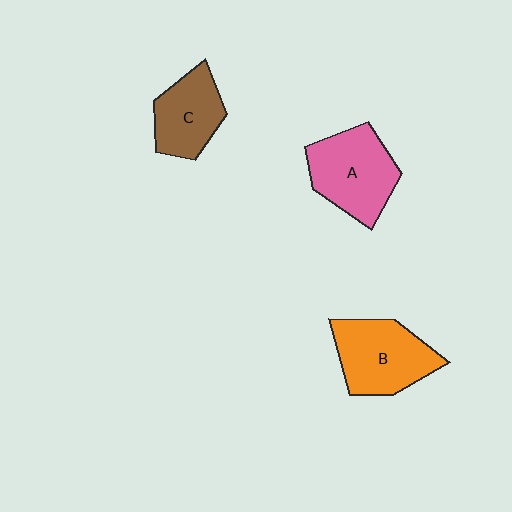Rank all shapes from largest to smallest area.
From largest to smallest: B (orange), A (pink), C (brown).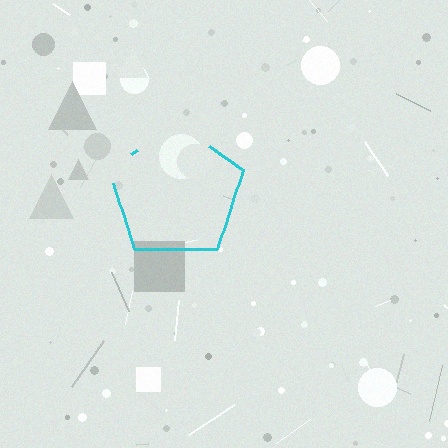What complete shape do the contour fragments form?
The contour fragments form a pentagon.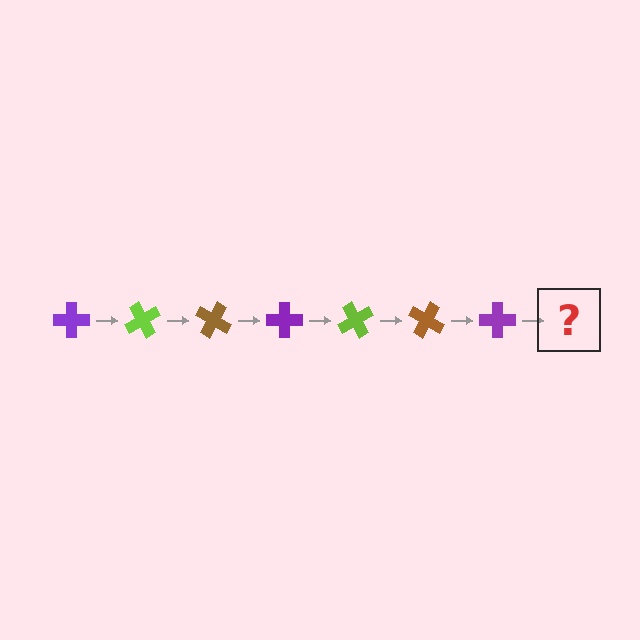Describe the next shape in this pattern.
It should be a lime cross, rotated 420 degrees from the start.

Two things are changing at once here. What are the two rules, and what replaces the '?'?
The two rules are that it rotates 60 degrees each step and the color cycles through purple, lime, and brown. The '?' should be a lime cross, rotated 420 degrees from the start.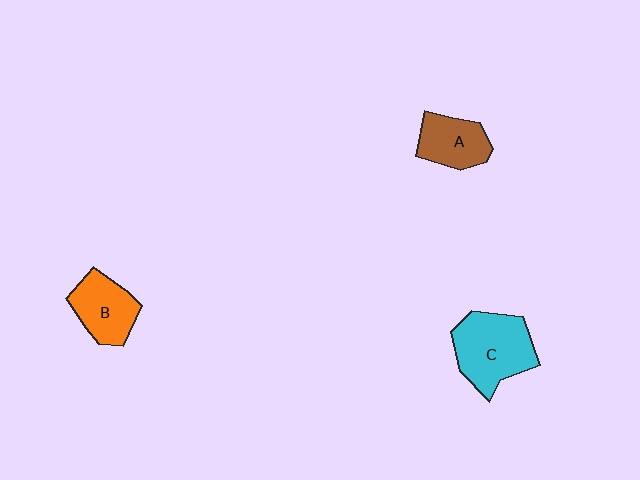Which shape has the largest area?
Shape C (cyan).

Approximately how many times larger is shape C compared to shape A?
Approximately 1.6 times.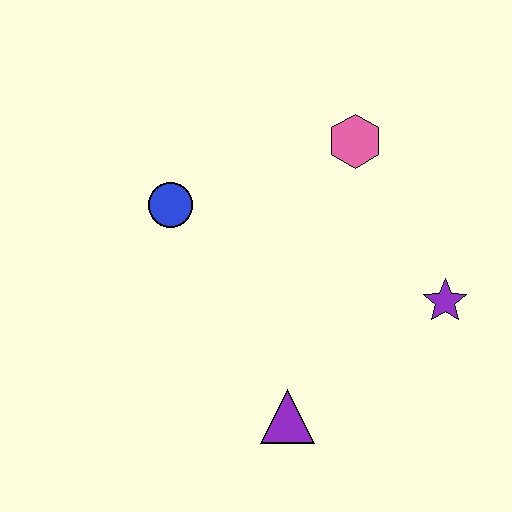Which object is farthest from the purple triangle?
The pink hexagon is farthest from the purple triangle.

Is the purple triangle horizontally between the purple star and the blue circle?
Yes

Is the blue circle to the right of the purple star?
No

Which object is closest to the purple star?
The pink hexagon is closest to the purple star.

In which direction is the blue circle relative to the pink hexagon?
The blue circle is to the left of the pink hexagon.